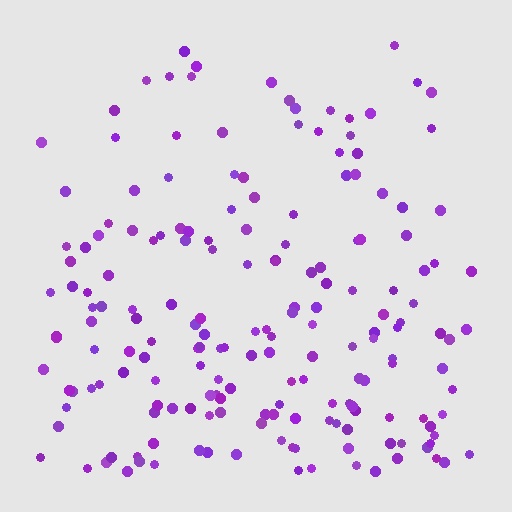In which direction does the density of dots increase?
From top to bottom, with the bottom side densest.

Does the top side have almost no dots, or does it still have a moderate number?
Still a moderate number, just noticeably fewer than the bottom.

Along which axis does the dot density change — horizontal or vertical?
Vertical.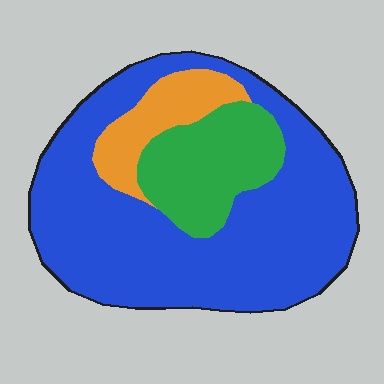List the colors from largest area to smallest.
From largest to smallest: blue, green, orange.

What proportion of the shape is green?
Green covers 20% of the shape.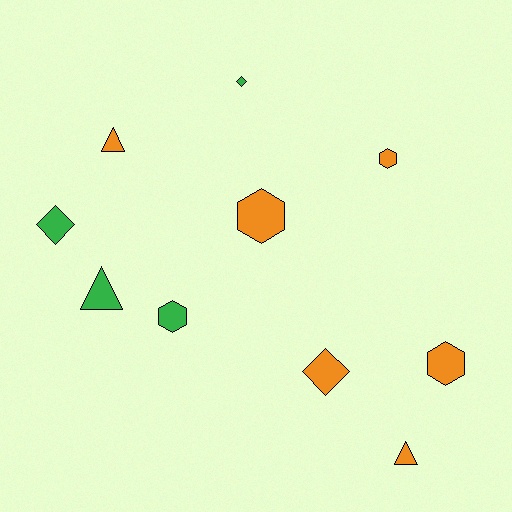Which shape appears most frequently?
Hexagon, with 4 objects.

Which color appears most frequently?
Orange, with 6 objects.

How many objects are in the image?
There are 10 objects.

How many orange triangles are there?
There are 2 orange triangles.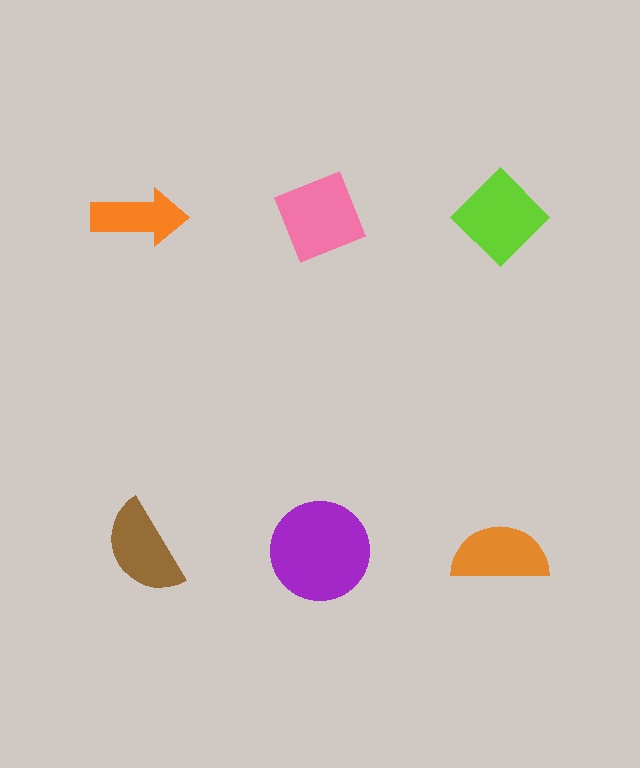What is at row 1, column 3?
A lime diamond.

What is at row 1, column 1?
An orange arrow.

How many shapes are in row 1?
3 shapes.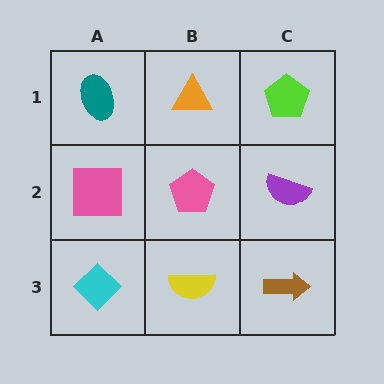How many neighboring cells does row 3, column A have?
2.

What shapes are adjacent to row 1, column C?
A purple semicircle (row 2, column C), an orange triangle (row 1, column B).